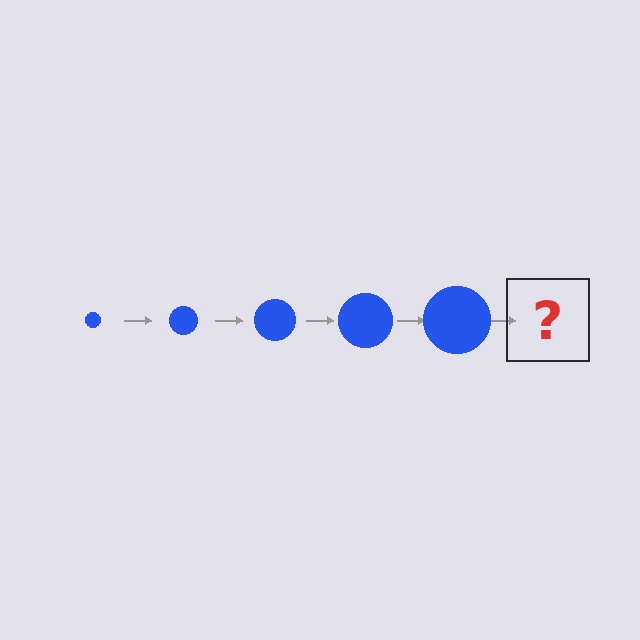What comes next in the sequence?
The next element should be a blue circle, larger than the previous one.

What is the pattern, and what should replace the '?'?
The pattern is that the circle gets progressively larger each step. The '?' should be a blue circle, larger than the previous one.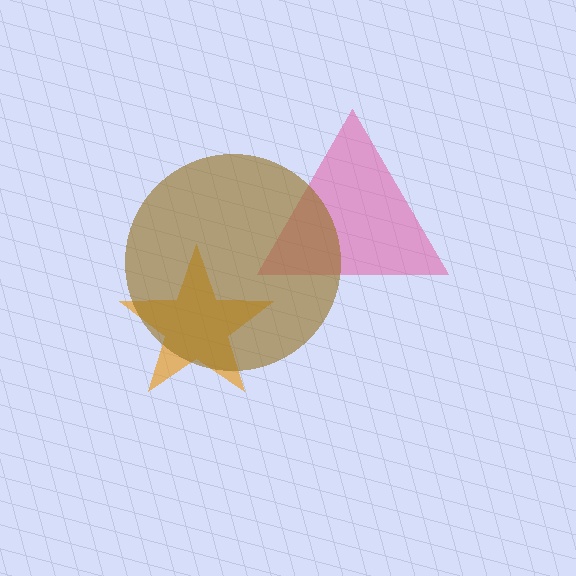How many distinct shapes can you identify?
There are 3 distinct shapes: an orange star, a pink triangle, a brown circle.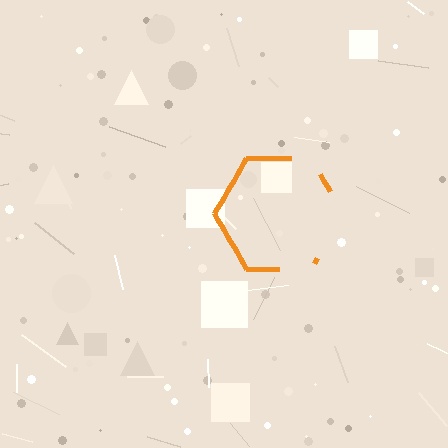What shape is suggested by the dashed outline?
The dashed outline suggests a hexagon.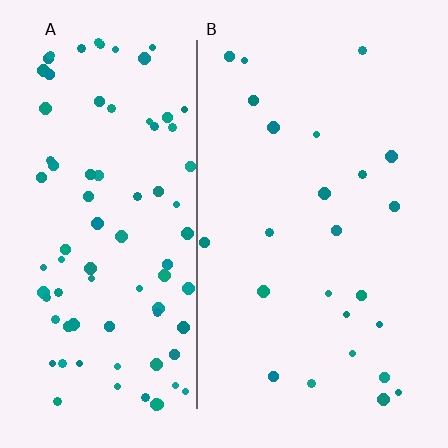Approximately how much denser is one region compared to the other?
Approximately 3.7× — region A over region B.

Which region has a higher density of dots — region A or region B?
A (the left).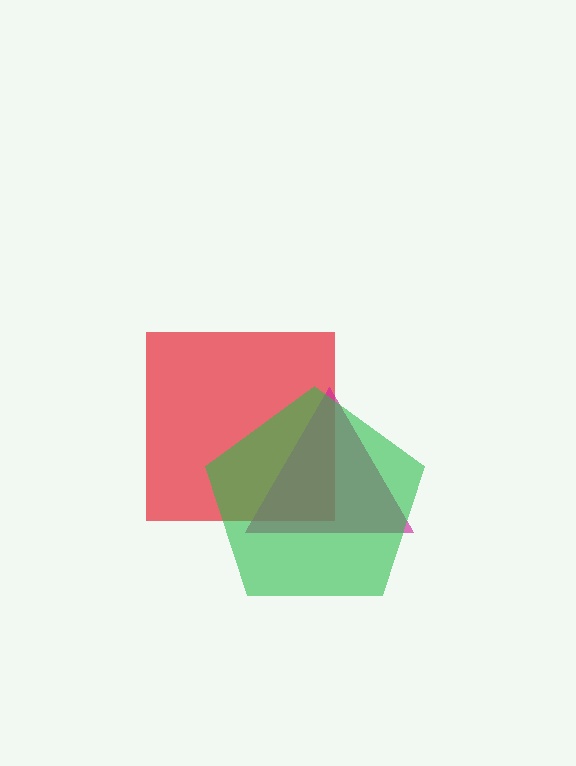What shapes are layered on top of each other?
The layered shapes are: a red square, a magenta triangle, a green pentagon.